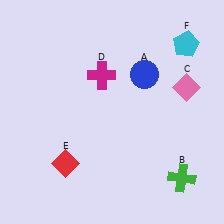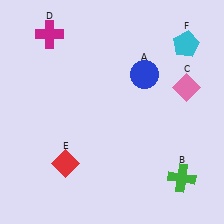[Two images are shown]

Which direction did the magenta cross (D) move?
The magenta cross (D) moved left.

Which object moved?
The magenta cross (D) moved left.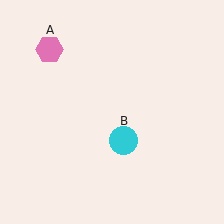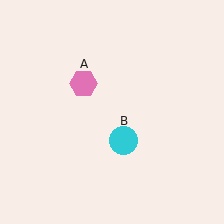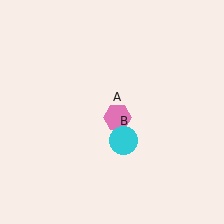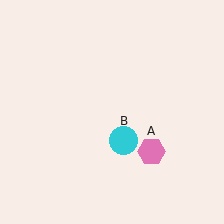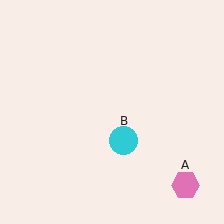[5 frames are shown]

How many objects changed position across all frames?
1 object changed position: pink hexagon (object A).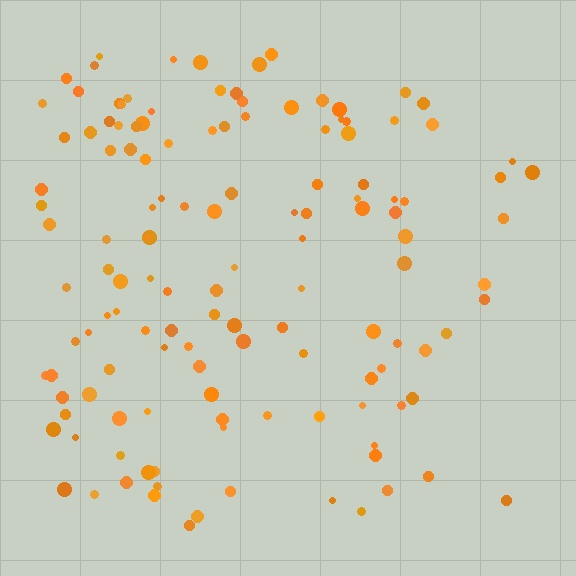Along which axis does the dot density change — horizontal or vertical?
Horizontal.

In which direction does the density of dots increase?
From right to left, with the left side densest.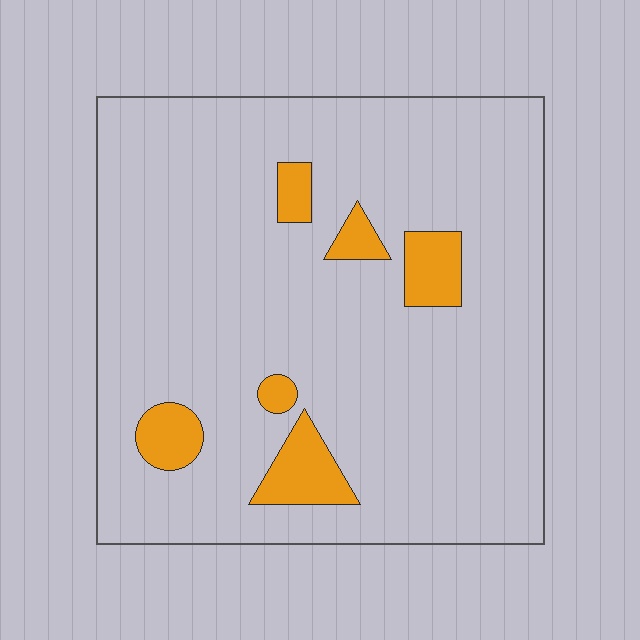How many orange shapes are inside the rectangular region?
6.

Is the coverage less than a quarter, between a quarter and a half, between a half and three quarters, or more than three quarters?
Less than a quarter.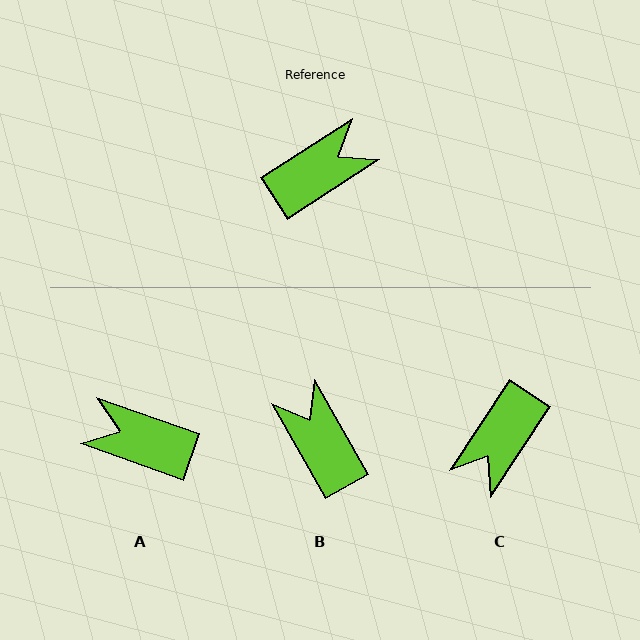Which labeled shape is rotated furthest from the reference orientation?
C, about 157 degrees away.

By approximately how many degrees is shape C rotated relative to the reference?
Approximately 157 degrees clockwise.